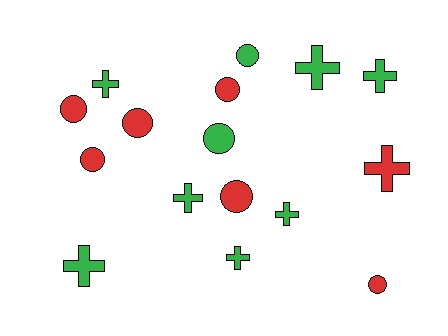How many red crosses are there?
There is 1 red cross.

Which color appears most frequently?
Green, with 9 objects.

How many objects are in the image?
There are 16 objects.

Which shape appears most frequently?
Cross, with 8 objects.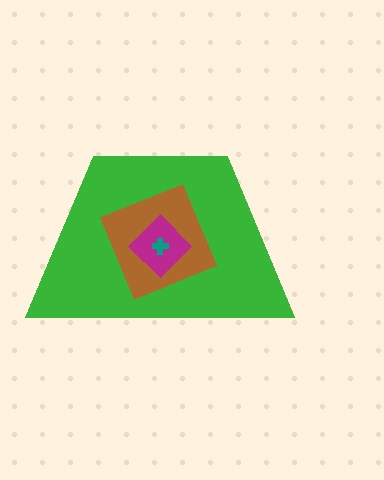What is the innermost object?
The teal cross.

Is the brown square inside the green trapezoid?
Yes.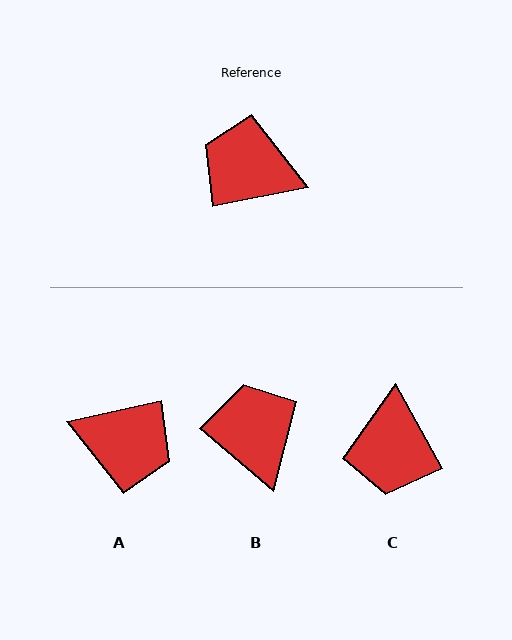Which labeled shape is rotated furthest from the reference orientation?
A, about 179 degrees away.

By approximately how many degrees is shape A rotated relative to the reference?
Approximately 179 degrees clockwise.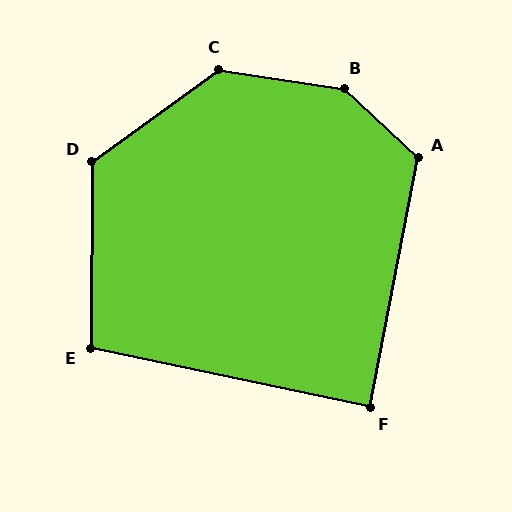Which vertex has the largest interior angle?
B, at approximately 145 degrees.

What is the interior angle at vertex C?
Approximately 136 degrees (obtuse).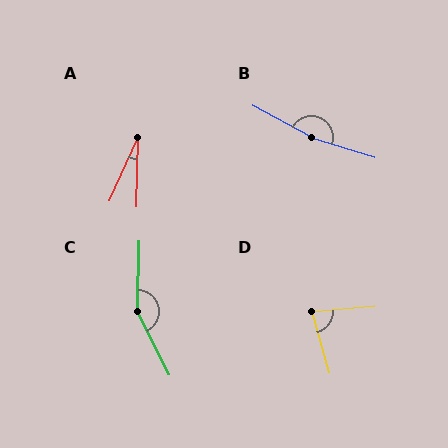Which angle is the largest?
B, at approximately 169 degrees.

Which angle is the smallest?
A, at approximately 23 degrees.